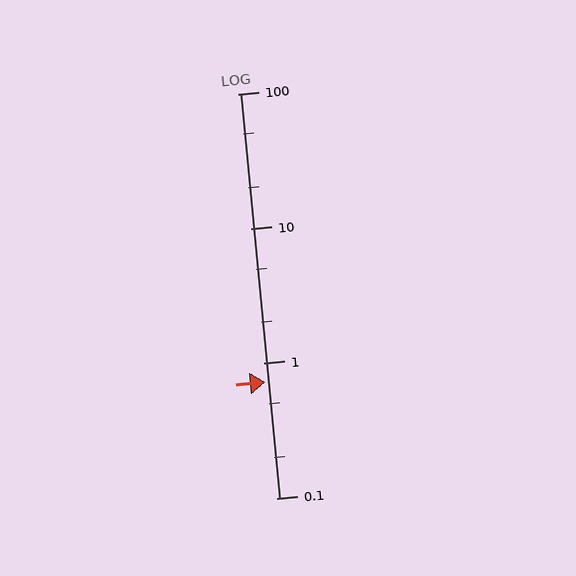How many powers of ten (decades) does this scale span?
The scale spans 3 decades, from 0.1 to 100.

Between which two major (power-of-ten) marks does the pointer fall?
The pointer is between 0.1 and 1.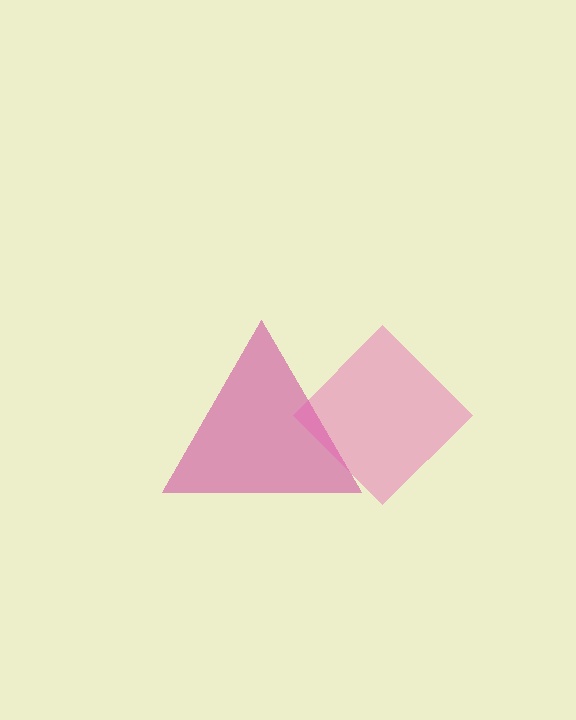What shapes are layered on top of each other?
The layered shapes are: a magenta triangle, a pink diamond.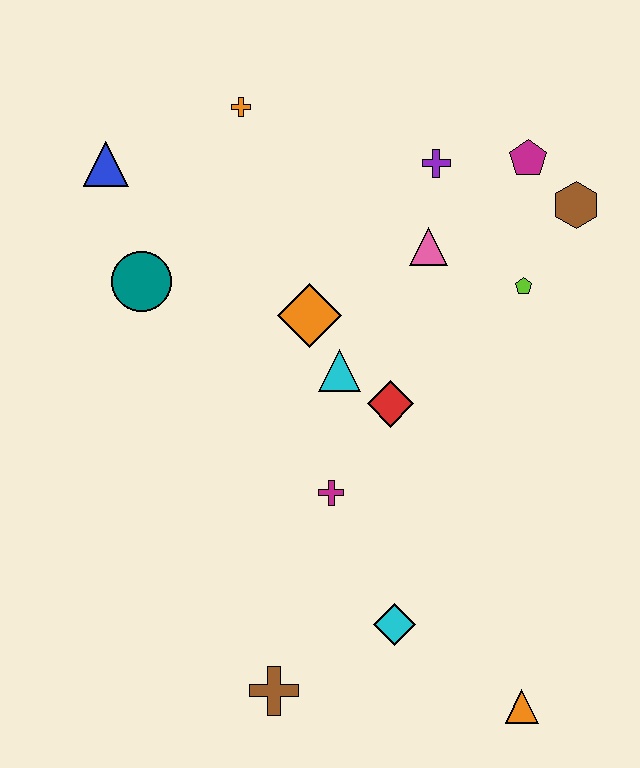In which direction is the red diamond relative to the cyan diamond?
The red diamond is above the cyan diamond.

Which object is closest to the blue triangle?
The teal circle is closest to the blue triangle.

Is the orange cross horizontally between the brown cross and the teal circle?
Yes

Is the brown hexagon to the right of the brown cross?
Yes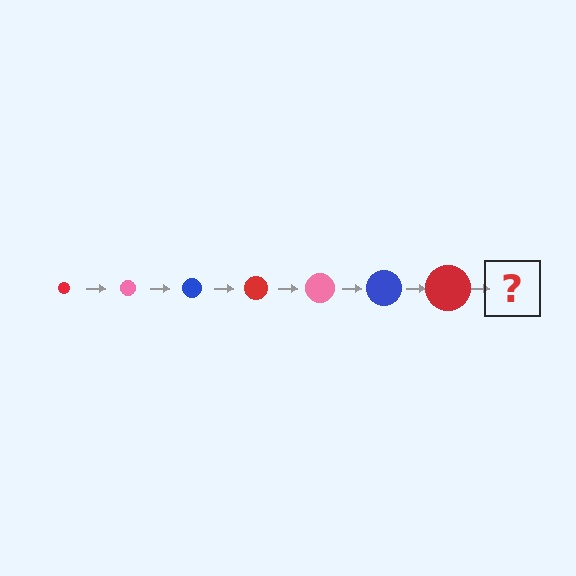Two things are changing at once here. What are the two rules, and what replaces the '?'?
The two rules are that the circle grows larger each step and the color cycles through red, pink, and blue. The '?' should be a pink circle, larger than the previous one.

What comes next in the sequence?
The next element should be a pink circle, larger than the previous one.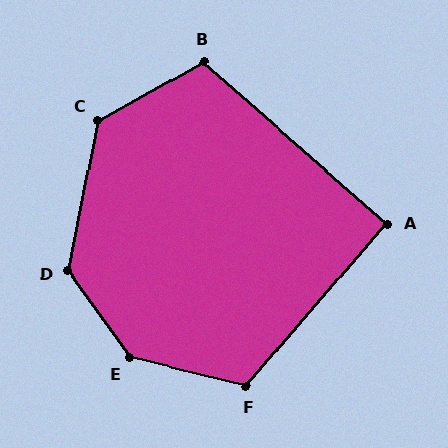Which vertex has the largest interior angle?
E, at approximately 139 degrees.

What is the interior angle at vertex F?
Approximately 117 degrees (obtuse).